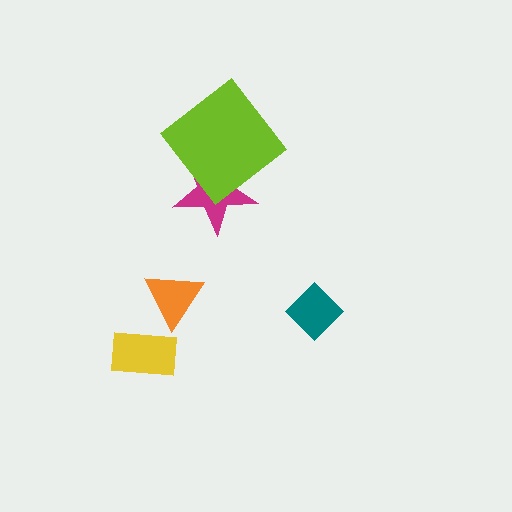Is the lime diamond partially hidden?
No, no other shape covers it.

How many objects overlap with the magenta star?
1 object overlaps with the magenta star.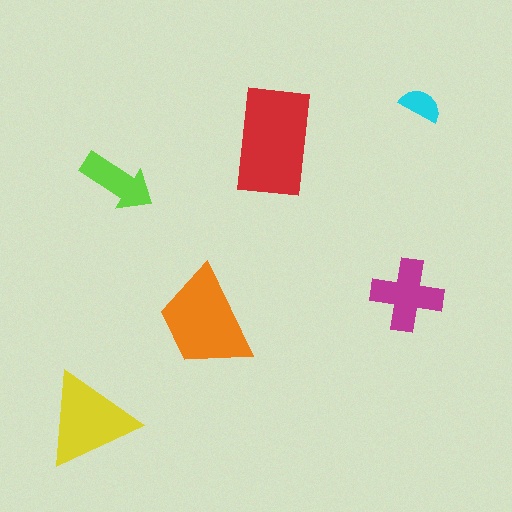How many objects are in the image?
There are 6 objects in the image.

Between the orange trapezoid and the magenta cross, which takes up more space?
The orange trapezoid.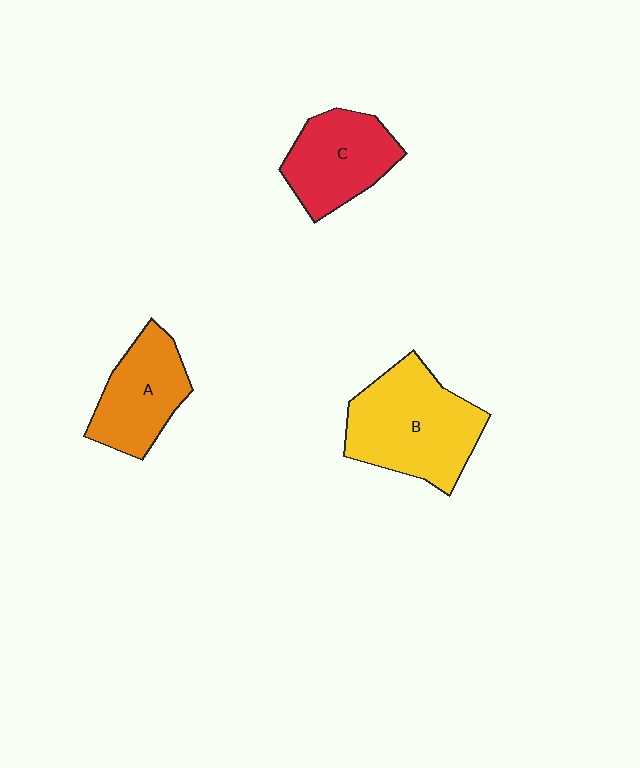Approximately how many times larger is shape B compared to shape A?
Approximately 1.5 times.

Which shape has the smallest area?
Shape A (orange).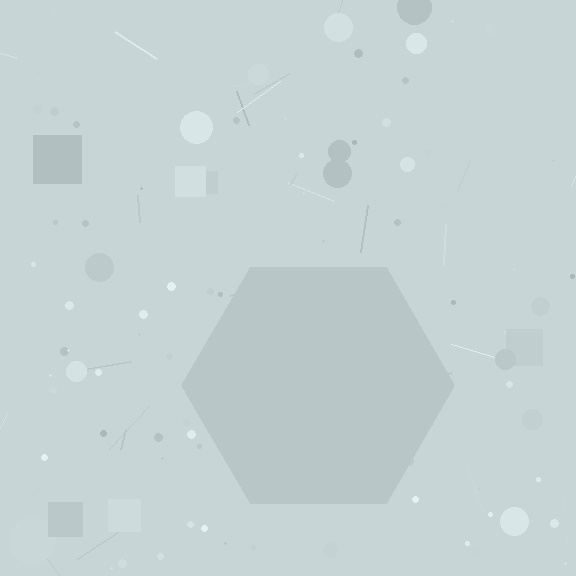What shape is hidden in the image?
A hexagon is hidden in the image.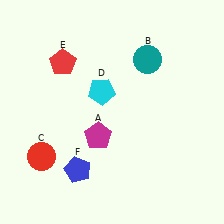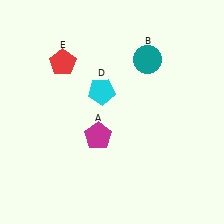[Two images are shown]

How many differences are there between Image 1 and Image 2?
There are 2 differences between the two images.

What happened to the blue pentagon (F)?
The blue pentagon (F) was removed in Image 2. It was in the bottom-left area of Image 1.